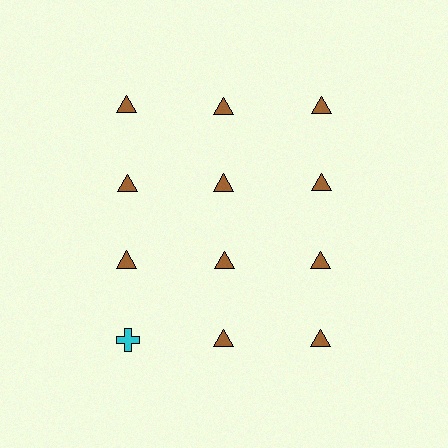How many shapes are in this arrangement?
There are 12 shapes arranged in a grid pattern.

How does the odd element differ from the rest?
It differs in both color (cyan instead of brown) and shape (cross instead of triangle).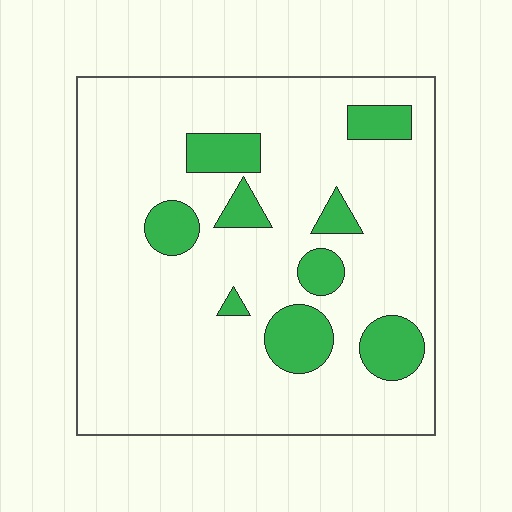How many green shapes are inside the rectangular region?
9.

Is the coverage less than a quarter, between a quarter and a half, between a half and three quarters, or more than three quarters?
Less than a quarter.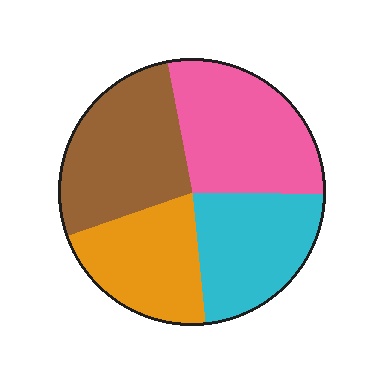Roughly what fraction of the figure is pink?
Pink takes up between a quarter and a half of the figure.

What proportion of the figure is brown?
Brown takes up between a sixth and a third of the figure.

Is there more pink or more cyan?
Pink.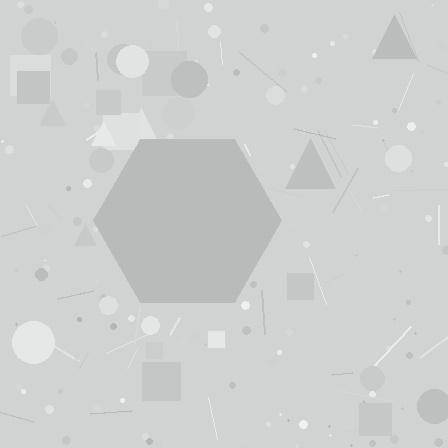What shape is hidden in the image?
A hexagon is hidden in the image.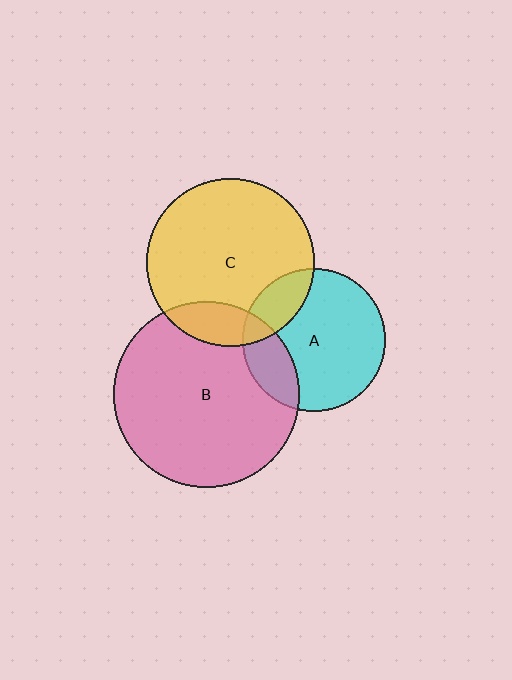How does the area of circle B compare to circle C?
Approximately 1.2 times.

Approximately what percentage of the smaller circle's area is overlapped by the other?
Approximately 20%.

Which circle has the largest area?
Circle B (pink).